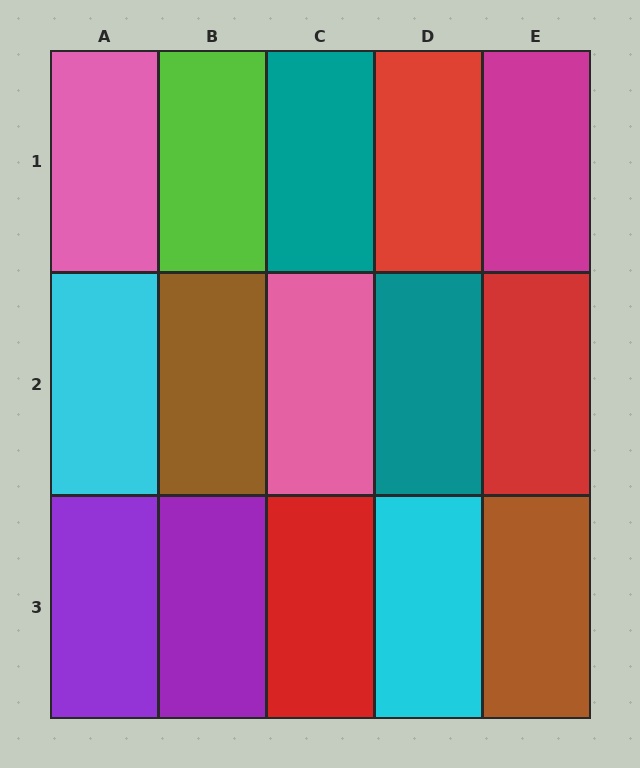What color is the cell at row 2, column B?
Brown.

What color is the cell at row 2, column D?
Teal.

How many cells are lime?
1 cell is lime.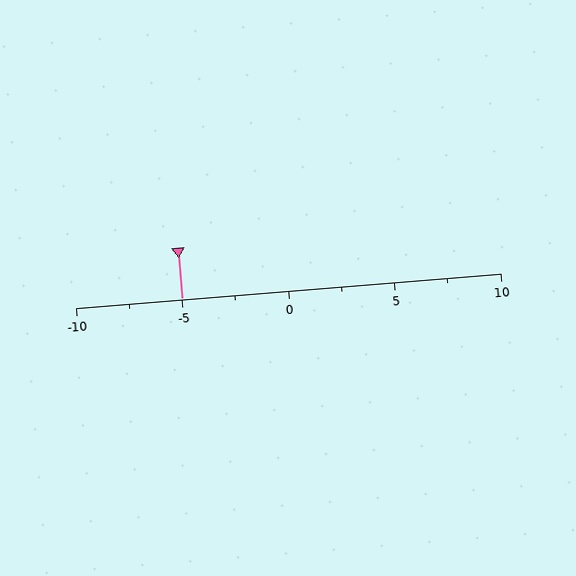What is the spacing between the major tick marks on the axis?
The major ticks are spaced 5 apart.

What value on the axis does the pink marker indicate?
The marker indicates approximately -5.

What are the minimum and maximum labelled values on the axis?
The axis runs from -10 to 10.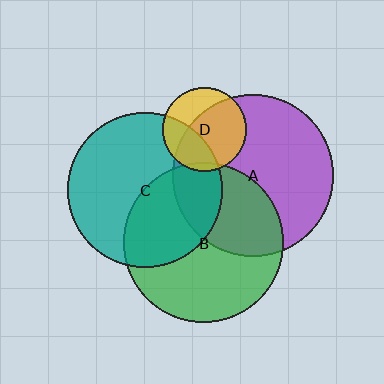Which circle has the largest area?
Circle A (purple).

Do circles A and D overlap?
Yes.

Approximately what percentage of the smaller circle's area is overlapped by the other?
Approximately 65%.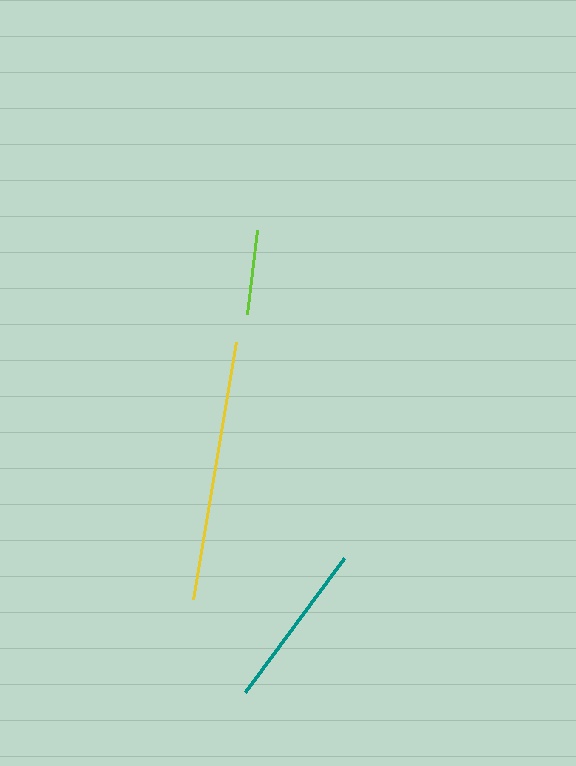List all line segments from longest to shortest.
From longest to shortest: yellow, teal, lime.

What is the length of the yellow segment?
The yellow segment is approximately 261 pixels long.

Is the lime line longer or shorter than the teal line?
The teal line is longer than the lime line.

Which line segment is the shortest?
The lime line is the shortest at approximately 85 pixels.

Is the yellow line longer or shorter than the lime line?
The yellow line is longer than the lime line.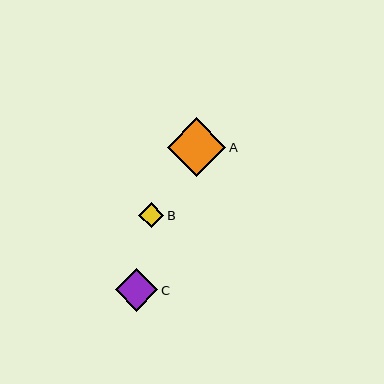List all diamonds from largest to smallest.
From largest to smallest: A, C, B.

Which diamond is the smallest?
Diamond B is the smallest with a size of approximately 25 pixels.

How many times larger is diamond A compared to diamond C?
Diamond A is approximately 1.4 times the size of diamond C.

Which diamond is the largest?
Diamond A is the largest with a size of approximately 59 pixels.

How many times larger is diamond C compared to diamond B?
Diamond C is approximately 1.7 times the size of diamond B.